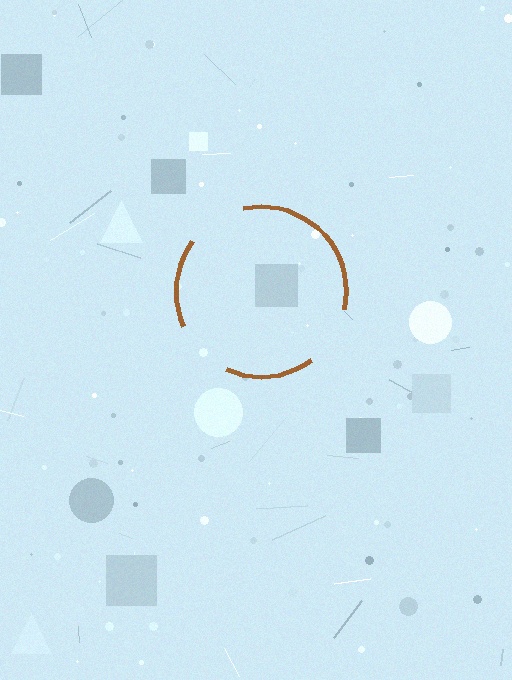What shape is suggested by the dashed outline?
The dashed outline suggests a circle.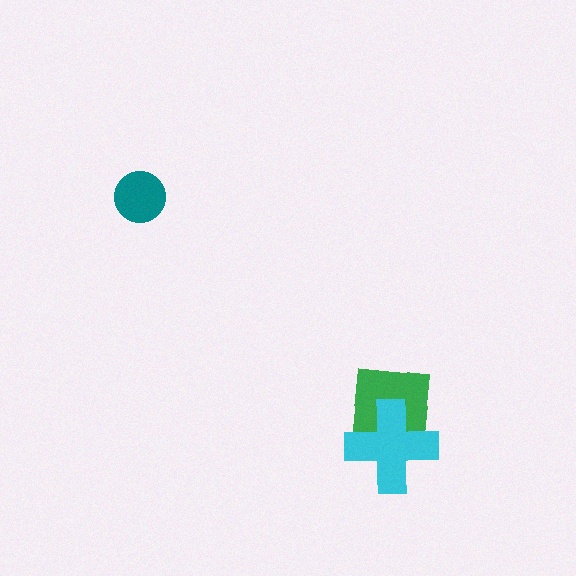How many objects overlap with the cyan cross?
1 object overlaps with the cyan cross.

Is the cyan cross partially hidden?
No, no other shape covers it.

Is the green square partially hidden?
Yes, it is partially covered by another shape.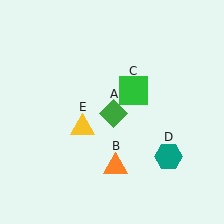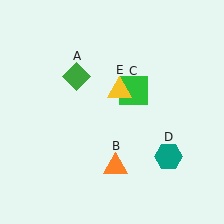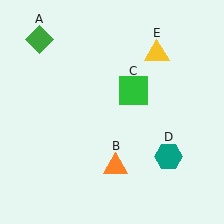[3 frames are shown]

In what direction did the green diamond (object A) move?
The green diamond (object A) moved up and to the left.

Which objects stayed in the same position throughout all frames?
Orange triangle (object B) and green square (object C) and teal hexagon (object D) remained stationary.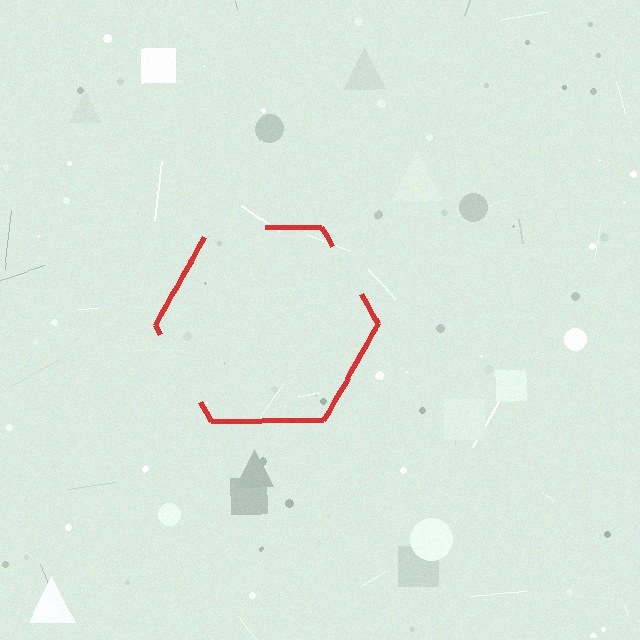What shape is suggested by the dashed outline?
The dashed outline suggests a hexagon.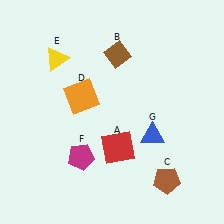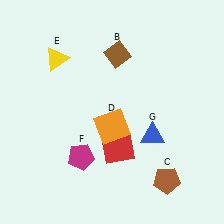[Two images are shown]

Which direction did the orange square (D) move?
The orange square (D) moved right.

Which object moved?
The orange square (D) moved right.